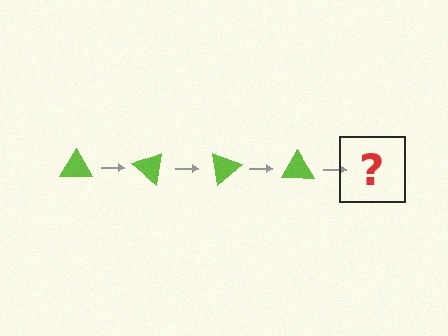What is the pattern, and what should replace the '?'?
The pattern is that the triangle rotates 40 degrees each step. The '?' should be a lime triangle rotated 160 degrees.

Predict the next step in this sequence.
The next step is a lime triangle rotated 160 degrees.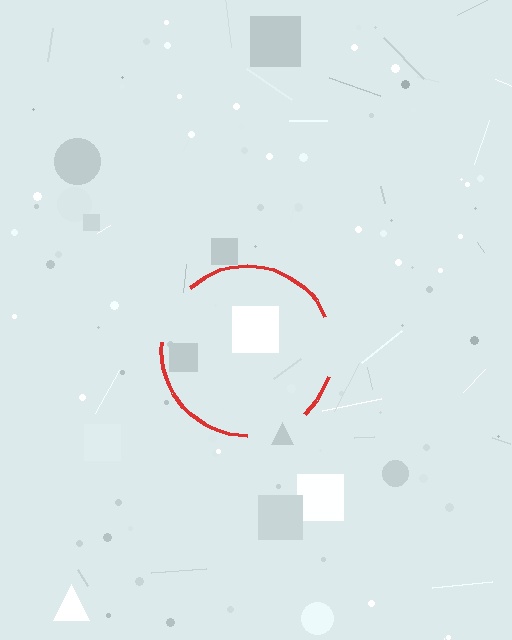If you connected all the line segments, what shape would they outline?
They would outline a circle.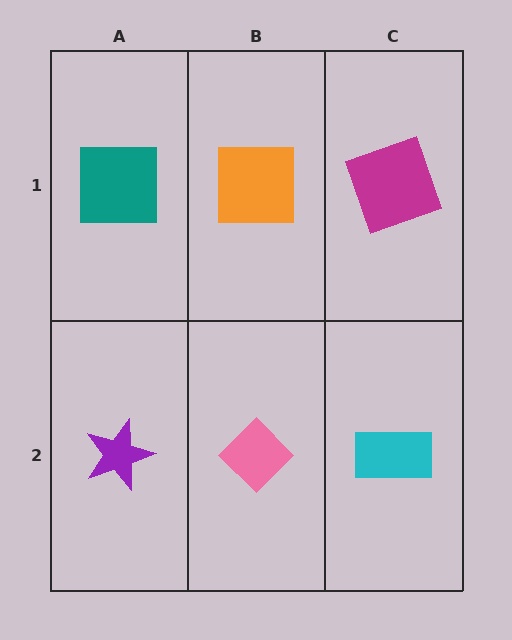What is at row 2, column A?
A purple star.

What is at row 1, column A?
A teal square.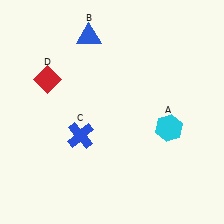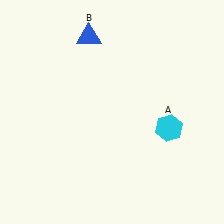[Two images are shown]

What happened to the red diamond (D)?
The red diamond (D) was removed in Image 2. It was in the top-left area of Image 1.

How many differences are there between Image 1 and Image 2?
There are 2 differences between the two images.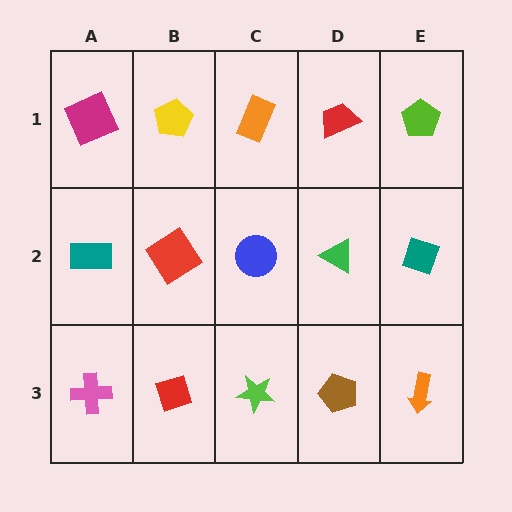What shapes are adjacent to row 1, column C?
A blue circle (row 2, column C), a yellow pentagon (row 1, column B), a red trapezoid (row 1, column D).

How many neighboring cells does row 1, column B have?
3.